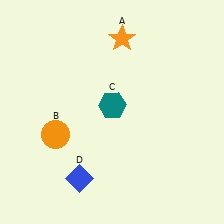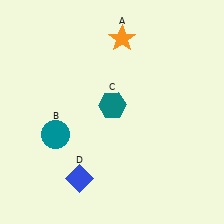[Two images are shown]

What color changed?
The circle (B) changed from orange in Image 1 to teal in Image 2.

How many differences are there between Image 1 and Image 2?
There is 1 difference between the two images.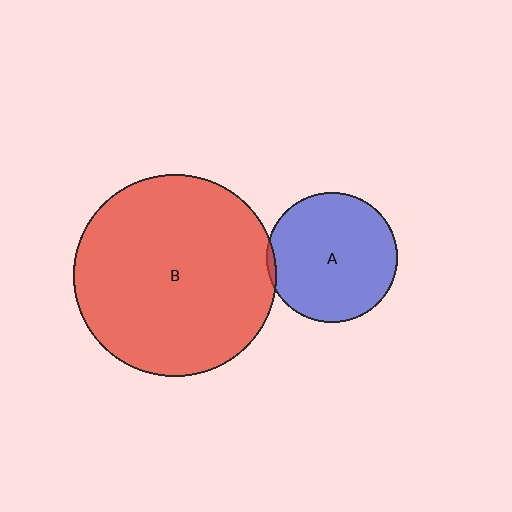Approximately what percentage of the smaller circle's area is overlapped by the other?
Approximately 5%.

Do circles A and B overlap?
Yes.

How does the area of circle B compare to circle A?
Approximately 2.4 times.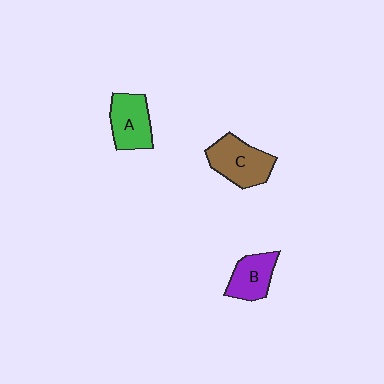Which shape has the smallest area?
Shape B (purple).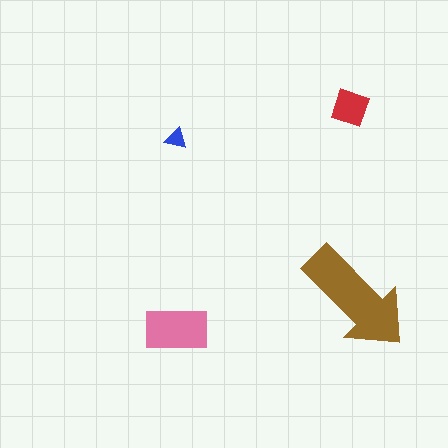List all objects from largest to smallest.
The brown arrow, the pink rectangle, the red square, the blue triangle.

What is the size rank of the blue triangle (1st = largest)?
4th.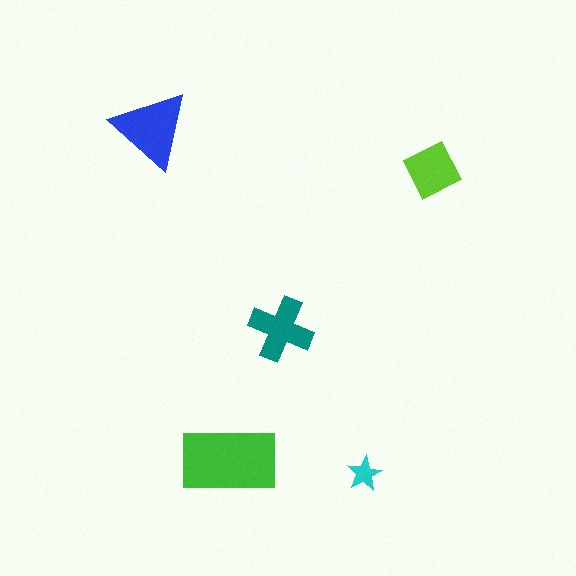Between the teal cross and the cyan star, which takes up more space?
The teal cross.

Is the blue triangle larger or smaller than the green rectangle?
Smaller.